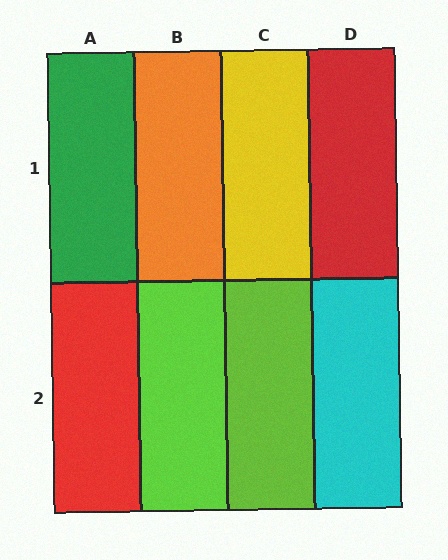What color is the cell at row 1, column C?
Yellow.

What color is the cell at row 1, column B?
Orange.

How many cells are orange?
1 cell is orange.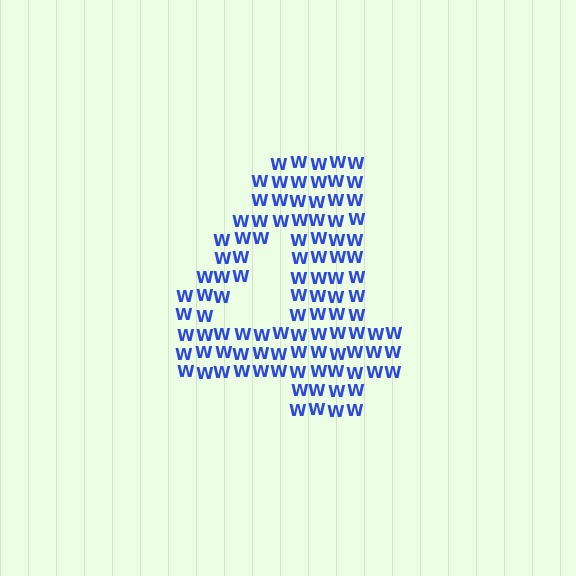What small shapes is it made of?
It is made of small letter W's.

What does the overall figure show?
The overall figure shows the digit 4.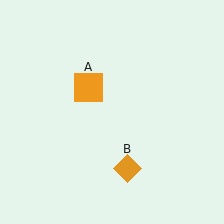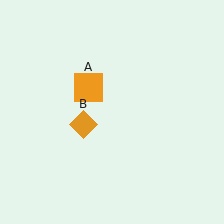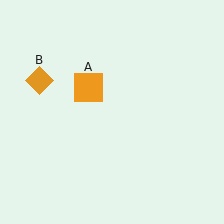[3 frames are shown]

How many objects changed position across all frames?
1 object changed position: orange diamond (object B).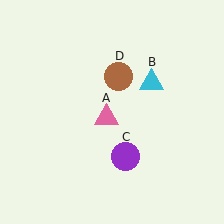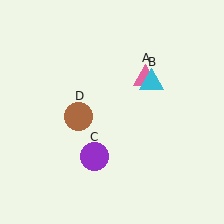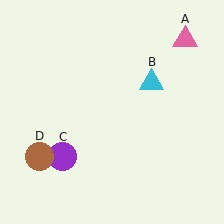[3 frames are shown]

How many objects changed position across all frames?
3 objects changed position: pink triangle (object A), purple circle (object C), brown circle (object D).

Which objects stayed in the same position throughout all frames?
Cyan triangle (object B) remained stationary.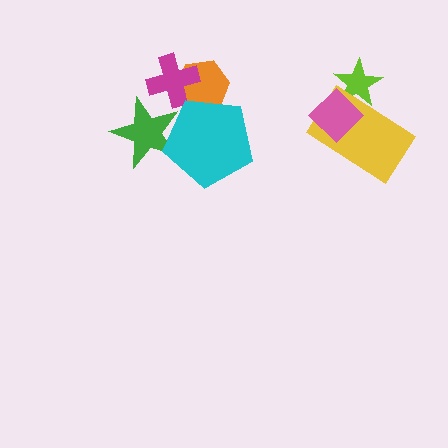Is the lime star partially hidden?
Yes, it is partially covered by another shape.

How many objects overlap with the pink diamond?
2 objects overlap with the pink diamond.